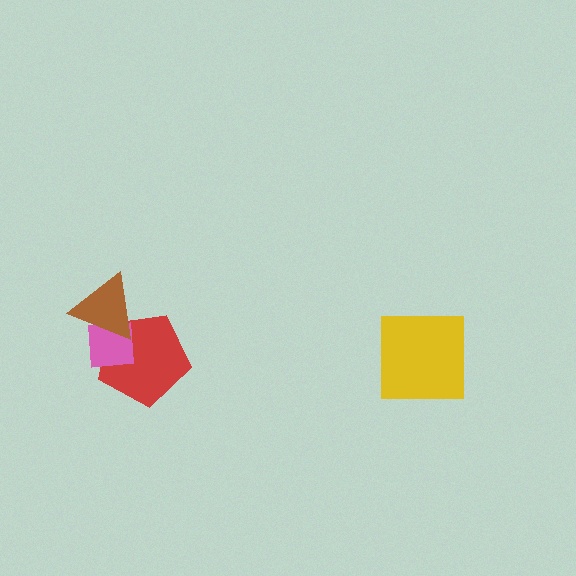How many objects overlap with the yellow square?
0 objects overlap with the yellow square.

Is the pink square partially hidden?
Yes, it is partially covered by another shape.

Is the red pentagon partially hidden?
Yes, it is partially covered by another shape.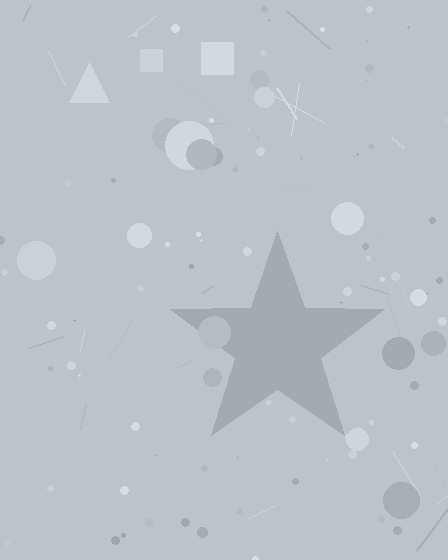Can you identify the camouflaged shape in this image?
The camouflaged shape is a star.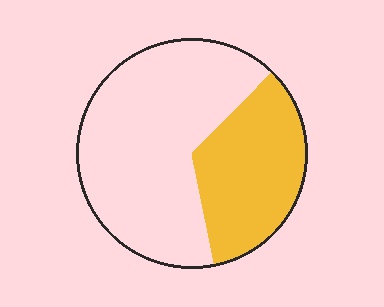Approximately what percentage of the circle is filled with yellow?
Approximately 35%.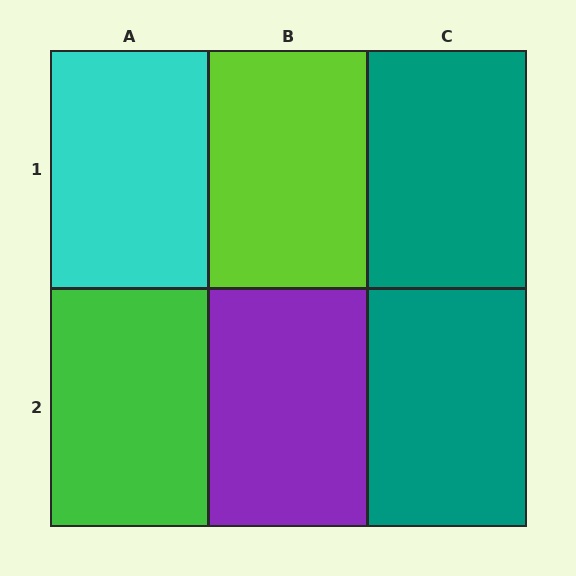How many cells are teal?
2 cells are teal.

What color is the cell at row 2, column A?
Green.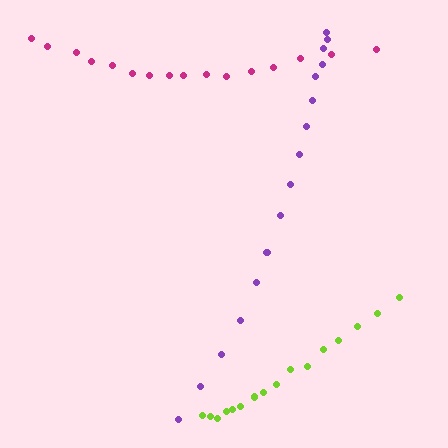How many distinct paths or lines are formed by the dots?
There are 3 distinct paths.